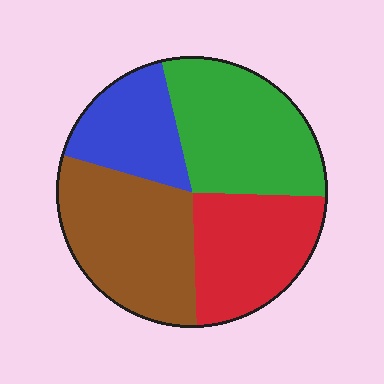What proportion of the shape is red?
Red takes up about one quarter (1/4) of the shape.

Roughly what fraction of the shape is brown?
Brown takes up about one third (1/3) of the shape.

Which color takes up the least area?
Blue, at roughly 15%.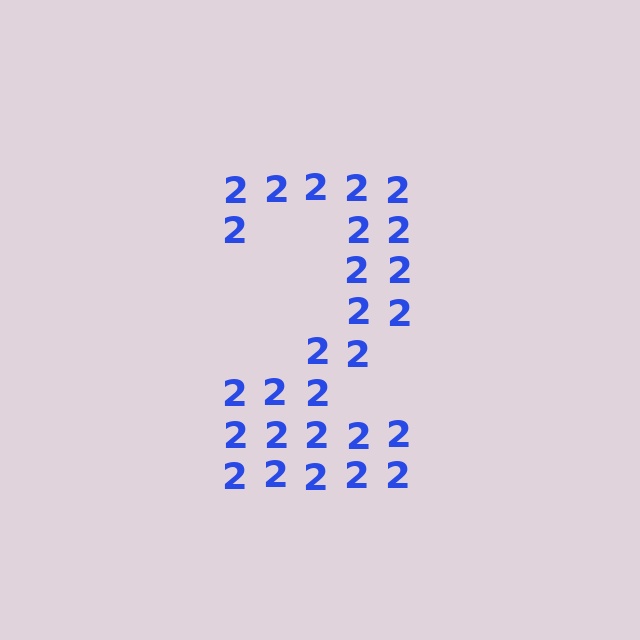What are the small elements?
The small elements are digit 2's.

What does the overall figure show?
The overall figure shows the digit 2.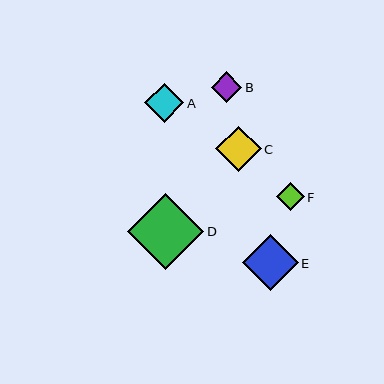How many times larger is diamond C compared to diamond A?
Diamond C is approximately 1.2 times the size of diamond A.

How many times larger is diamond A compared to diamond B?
Diamond A is approximately 1.3 times the size of diamond B.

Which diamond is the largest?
Diamond D is the largest with a size of approximately 76 pixels.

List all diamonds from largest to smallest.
From largest to smallest: D, E, C, A, B, F.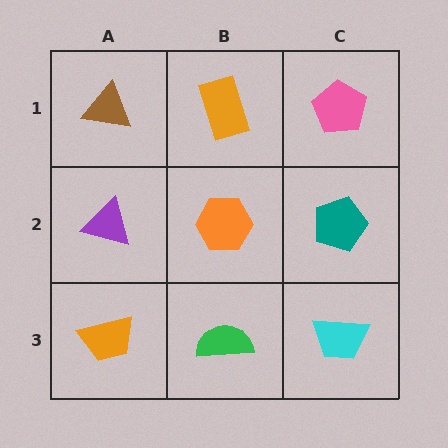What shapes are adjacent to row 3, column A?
A purple triangle (row 2, column A), a green semicircle (row 3, column B).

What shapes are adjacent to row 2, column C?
A pink pentagon (row 1, column C), a cyan trapezoid (row 3, column C), an orange hexagon (row 2, column B).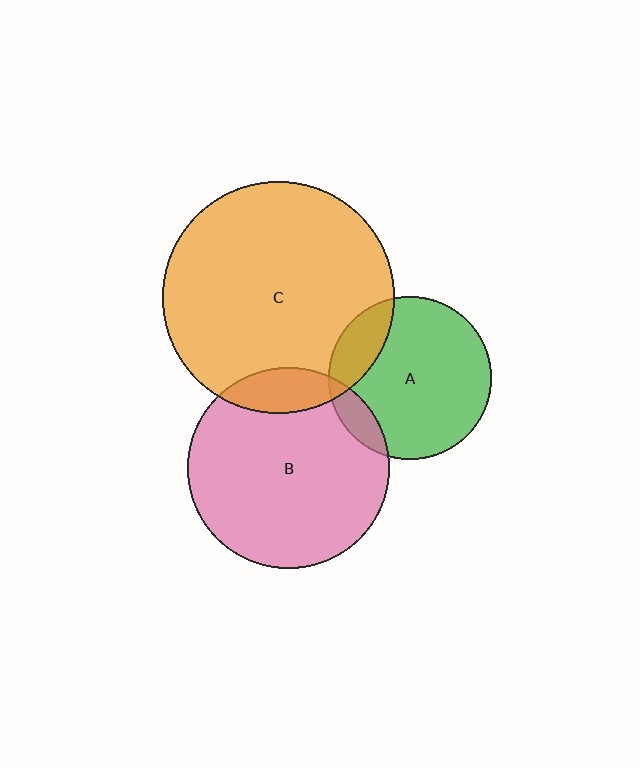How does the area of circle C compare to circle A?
Approximately 2.0 times.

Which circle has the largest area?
Circle C (orange).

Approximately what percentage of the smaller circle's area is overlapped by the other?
Approximately 10%.